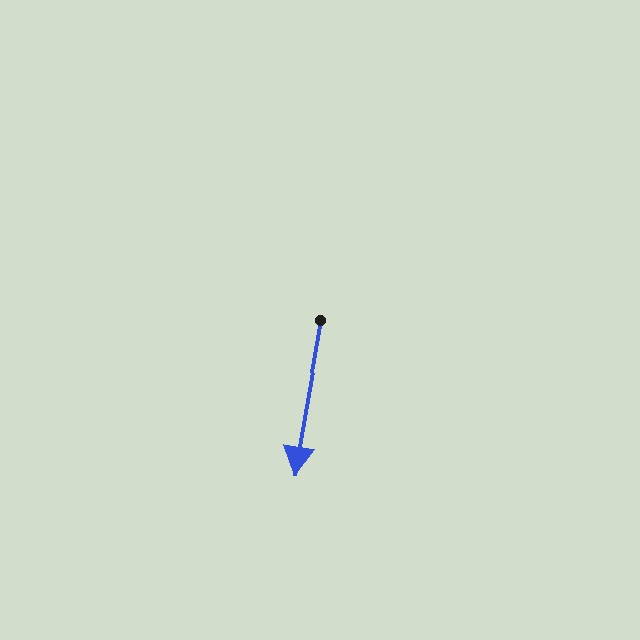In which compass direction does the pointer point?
South.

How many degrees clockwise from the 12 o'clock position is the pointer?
Approximately 190 degrees.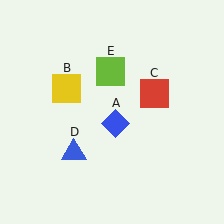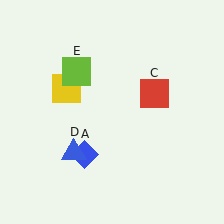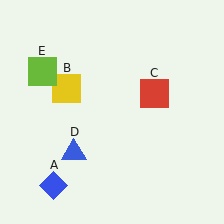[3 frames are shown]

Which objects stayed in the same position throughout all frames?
Yellow square (object B) and red square (object C) and blue triangle (object D) remained stationary.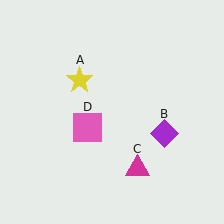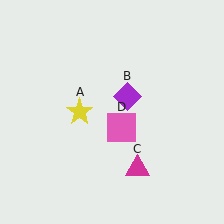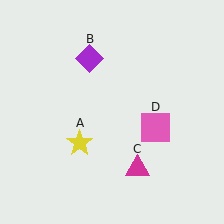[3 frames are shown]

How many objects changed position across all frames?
3 objects changed position: yellow star (object A), purple diamond (object B), pink square (object D).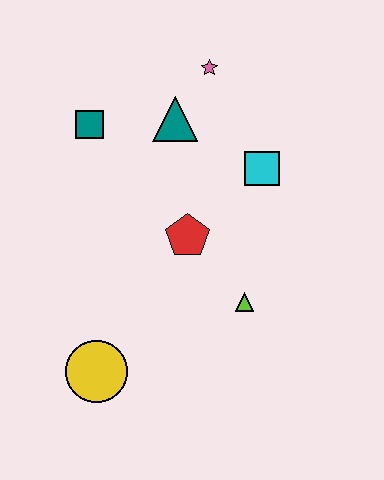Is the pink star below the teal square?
No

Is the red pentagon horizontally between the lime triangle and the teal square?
Yes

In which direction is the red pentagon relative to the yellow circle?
The red pentagon is above the yellow circle.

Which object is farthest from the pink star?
The yellow circle is farthest from the pink star.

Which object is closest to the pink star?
The teal triangle is closest to the pink star.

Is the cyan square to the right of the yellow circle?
Yes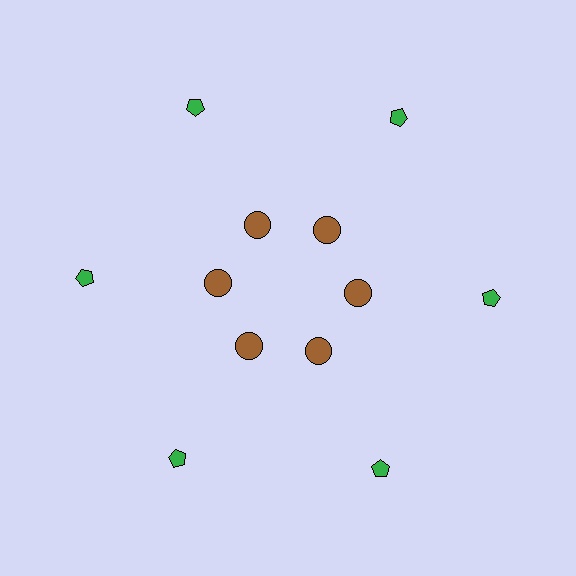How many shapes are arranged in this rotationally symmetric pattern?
There are 12 shapes, arranged in 6 groups of 2.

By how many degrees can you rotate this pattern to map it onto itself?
The pattern maps onto itself every 60 degrees of rotation.